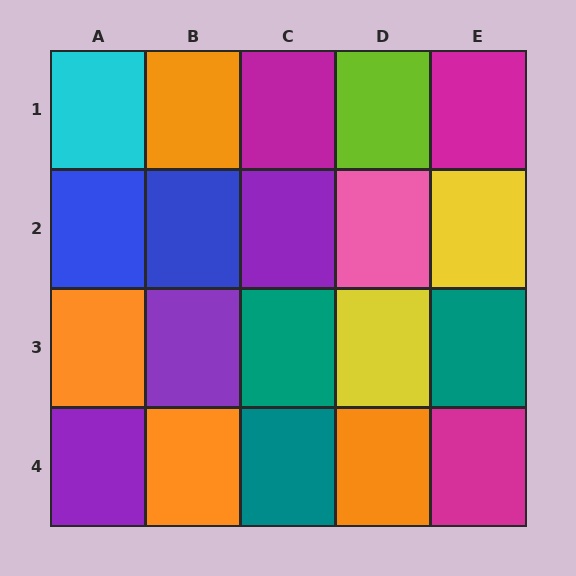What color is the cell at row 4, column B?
Orange.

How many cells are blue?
2 cells are blue.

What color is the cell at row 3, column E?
Teal.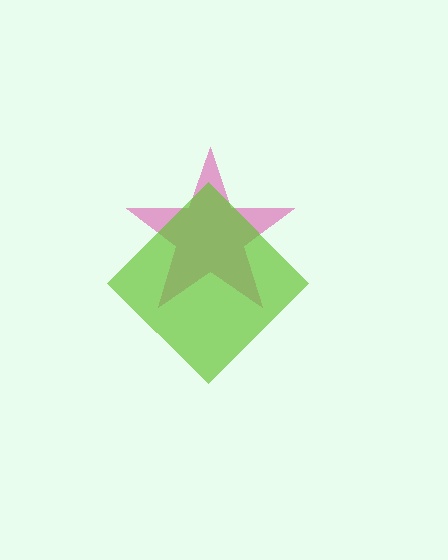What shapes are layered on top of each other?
The layered shapes are: a pink star, a lime diamond.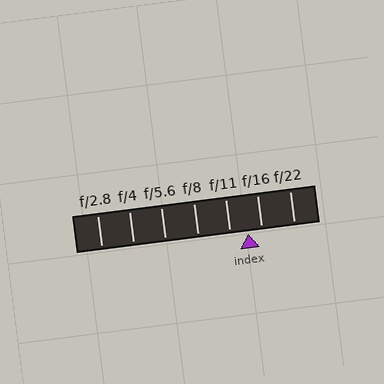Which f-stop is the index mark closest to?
The index mark is closest to f/16.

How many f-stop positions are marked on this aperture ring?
There are 7 f-stop positions marked.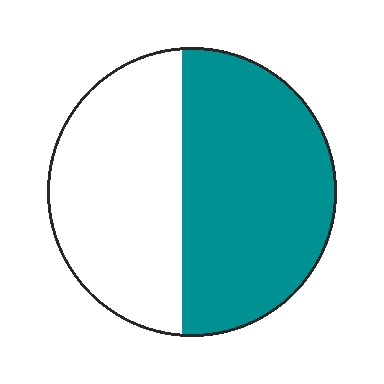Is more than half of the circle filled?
Yes.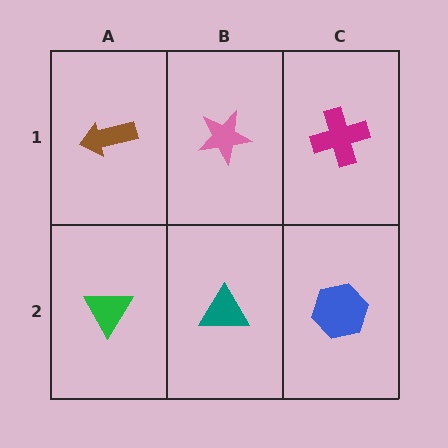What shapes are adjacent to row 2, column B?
A pink star (row 1, column B), a green triangle (row 2, column A), a blue hexagon (row 2, column C).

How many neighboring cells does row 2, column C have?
2.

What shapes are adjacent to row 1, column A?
A green triangle (row 2, column A), a pink star (row 1, column B).